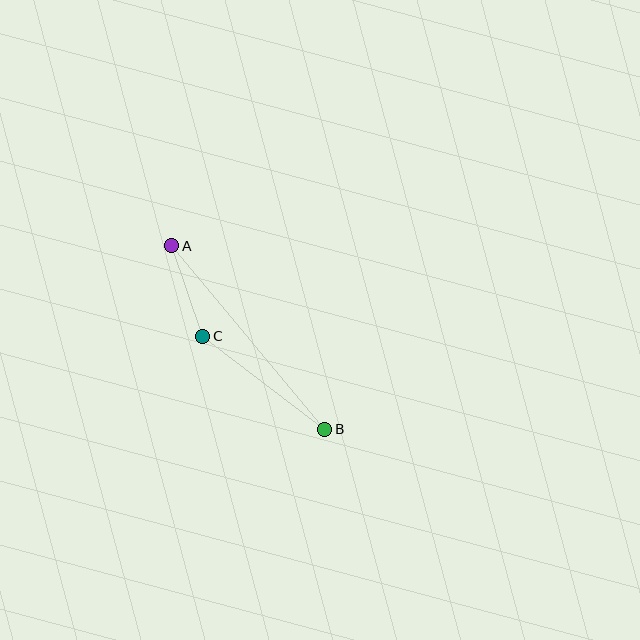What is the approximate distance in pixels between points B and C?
The distance between B and C is approximately 153 pixels.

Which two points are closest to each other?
Points A and C are closest to each other.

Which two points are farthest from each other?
Points A and B are farthest from each other.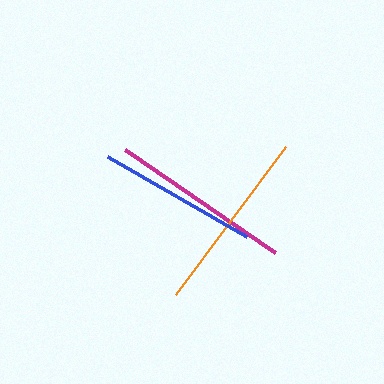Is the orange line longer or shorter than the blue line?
The orange line is longer than the blue line.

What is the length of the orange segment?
The orange segment is approximately 184 pixels long.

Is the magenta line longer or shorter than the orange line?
The orange line is longer than the magenta line.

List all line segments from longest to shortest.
From longest to shortest: orange, magenta, blue.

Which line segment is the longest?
The orange line is the longest at approximately 184 pixels.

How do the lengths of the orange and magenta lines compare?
The orange and magenta lines are approximately the same length.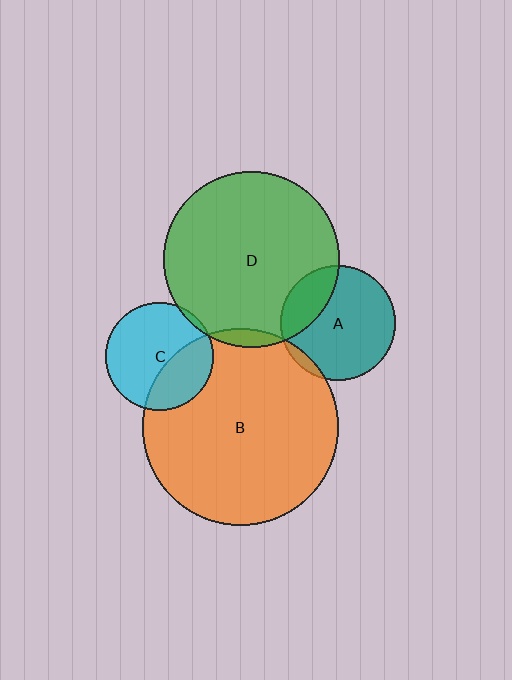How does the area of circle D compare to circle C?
Approximately 2.7 times.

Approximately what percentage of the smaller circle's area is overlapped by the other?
Approximately 5%.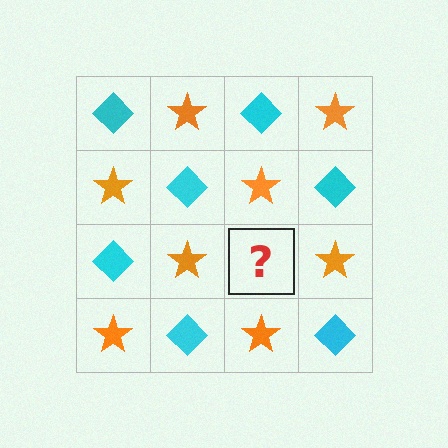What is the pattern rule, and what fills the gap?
The rule is that it alternates cyan diamond and orange star in a checkerboard pattern. The gap should be filled with a cyan diamond.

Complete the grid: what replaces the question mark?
The question mark should be replaced with a cyan diamond.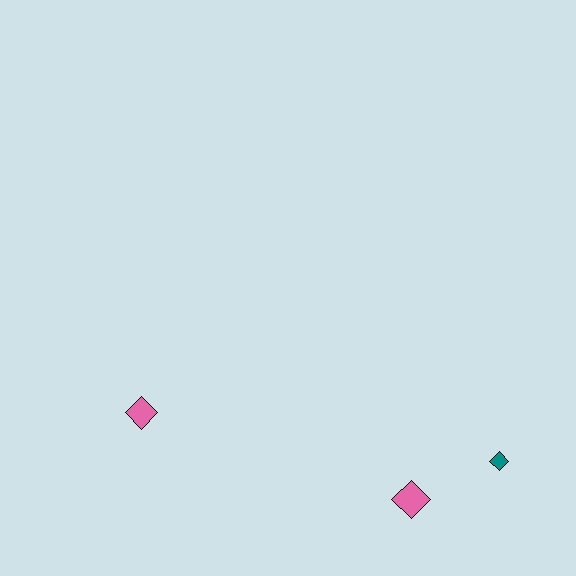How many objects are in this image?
There are 3 objects.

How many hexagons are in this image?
There are no hexagons.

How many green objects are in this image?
There are no green objects.